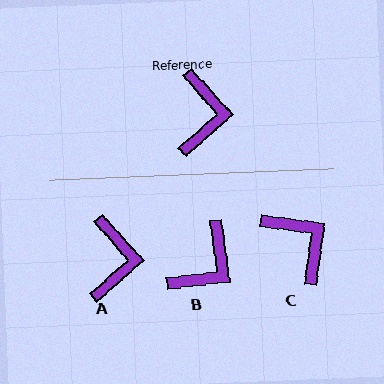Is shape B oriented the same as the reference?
No, it is off by about 34 degrees.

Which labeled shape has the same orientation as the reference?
A.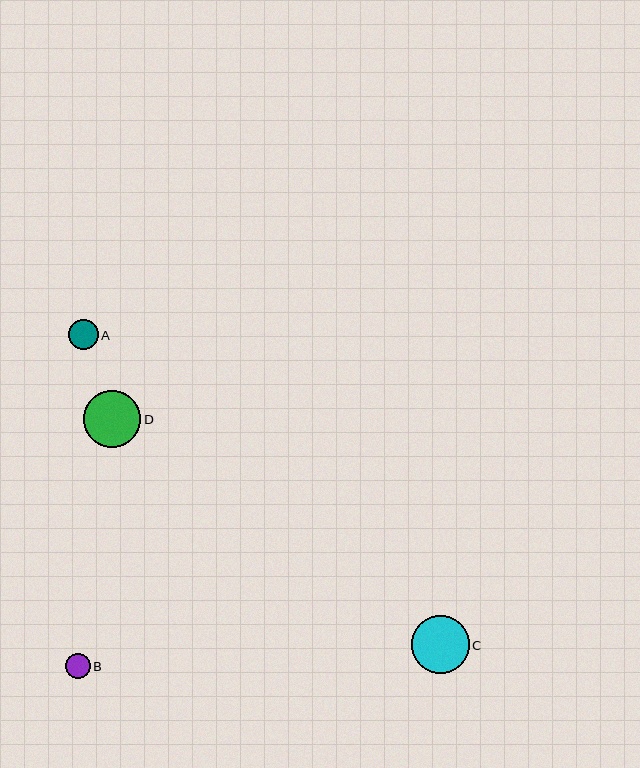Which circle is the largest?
Circle C is the largest with a size of approximately 58 pixels.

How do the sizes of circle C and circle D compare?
Circle C and circle D are approximately the same size.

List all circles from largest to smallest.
From largest to smallest: C, D, A, B.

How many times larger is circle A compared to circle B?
Circle A is approximately 1.2 times the size of circle B.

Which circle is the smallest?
Circle B is the smallest with a size of approximately 24 pixels.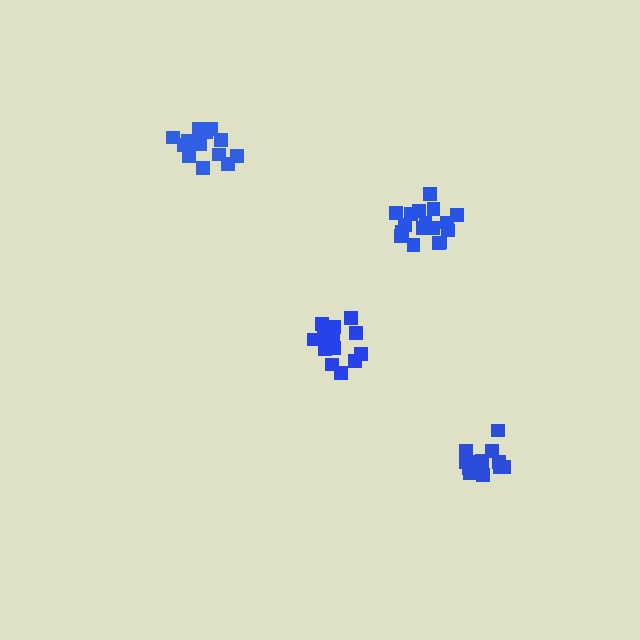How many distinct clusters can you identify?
There are 4 distinct clusters.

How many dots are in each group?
Group 1: 13 dots, Group 2: 14 dots, Group 3: 17 dots, Group 4: 17 dots (61 total).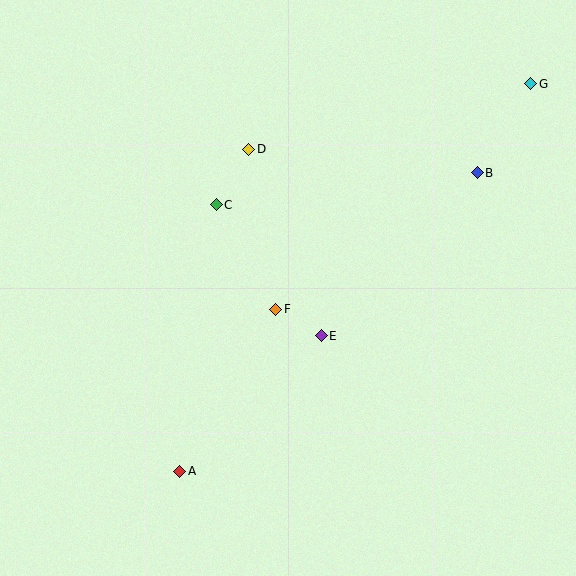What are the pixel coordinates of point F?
Point F is at (276, 309).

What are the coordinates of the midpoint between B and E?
The midpoint between B and E is at (399, 254).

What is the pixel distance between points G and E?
The distance between G and E is 328 pixels.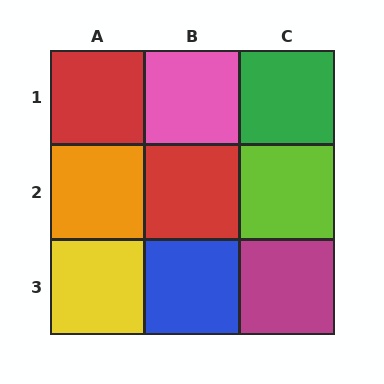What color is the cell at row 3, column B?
Blue.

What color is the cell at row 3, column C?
Magenta.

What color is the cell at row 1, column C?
Green.